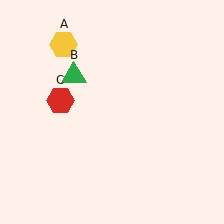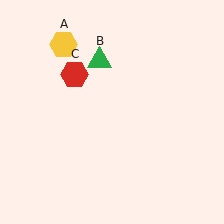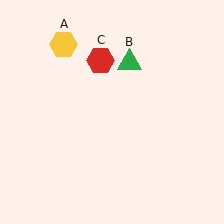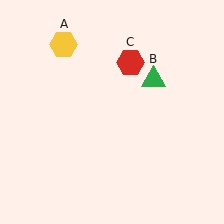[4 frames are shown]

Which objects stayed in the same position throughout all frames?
Yellow hexagon (object A) remained stationary.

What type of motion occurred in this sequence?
The green triangle (object B), red hexagon (object C) rotated clockwise around the center of the scene.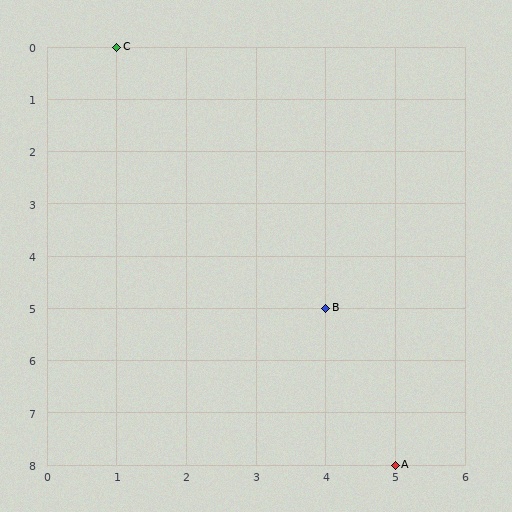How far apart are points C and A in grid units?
Points C and A are 4 columns and 8 rows apart (about 8.9 grid units diagonally).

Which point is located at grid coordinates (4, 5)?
Point B is at (4, 5).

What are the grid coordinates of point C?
Point C is at grid coordinates (1, 0).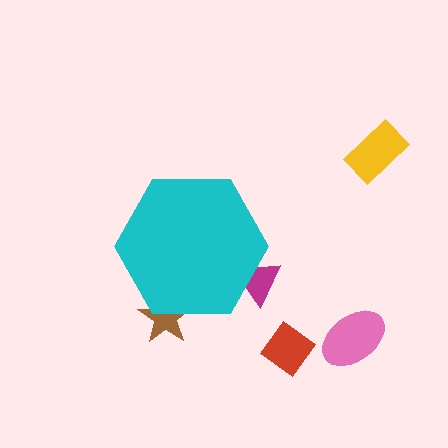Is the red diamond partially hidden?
No, the red diamond is fully visible.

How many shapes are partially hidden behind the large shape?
2 shapes are partially hidden.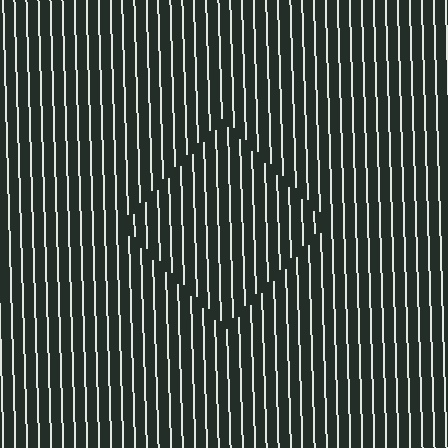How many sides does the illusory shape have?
4 sides — the line-ends trace a square.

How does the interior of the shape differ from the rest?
The interior of the shape contains the same grating, shifted by half a period — the contour is defined by the phase discontinuity where line-ends from the inner and outer gratings abut.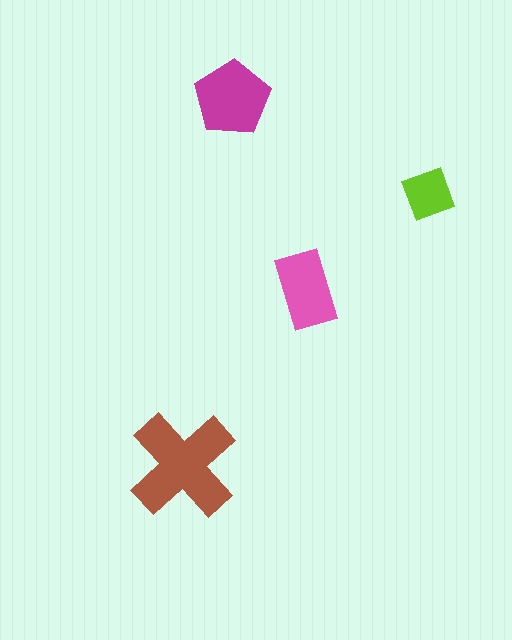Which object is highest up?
The magenta pentagon is topmost.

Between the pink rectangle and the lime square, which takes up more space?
The pink rectangle.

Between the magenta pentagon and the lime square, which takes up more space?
The magenta pentagon.